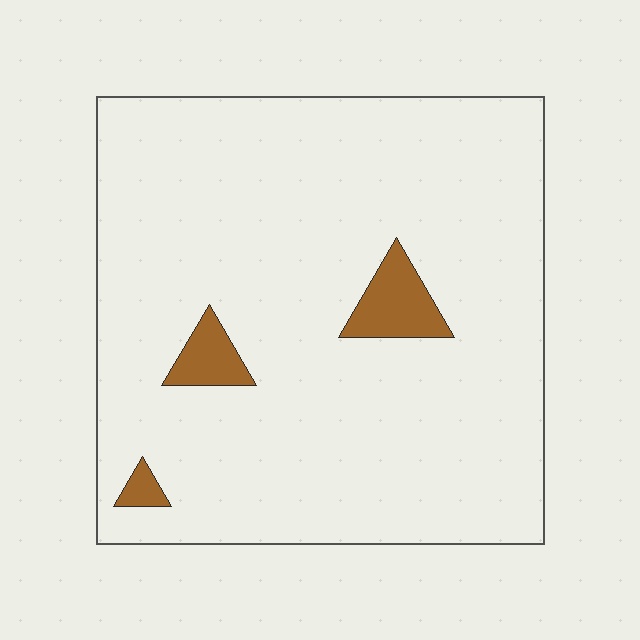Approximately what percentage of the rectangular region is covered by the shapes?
Approximately 5%.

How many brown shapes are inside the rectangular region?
3.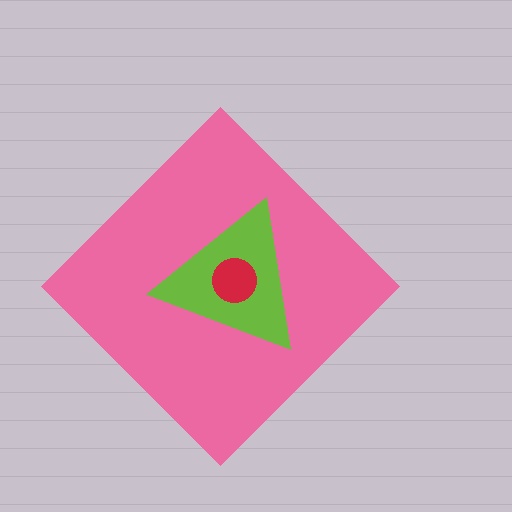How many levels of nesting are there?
3.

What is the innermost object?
The red circle.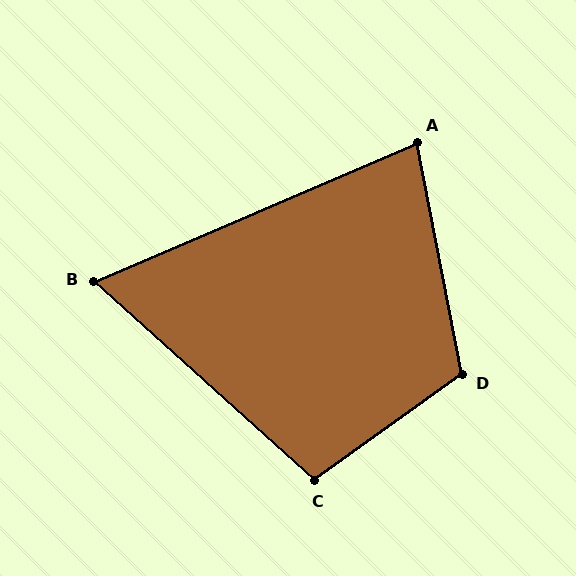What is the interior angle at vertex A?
Approximately 78 degrees (acute).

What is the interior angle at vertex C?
Approximately 102 degrees (obtuse).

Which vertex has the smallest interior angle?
B, at approximately 65 degrees.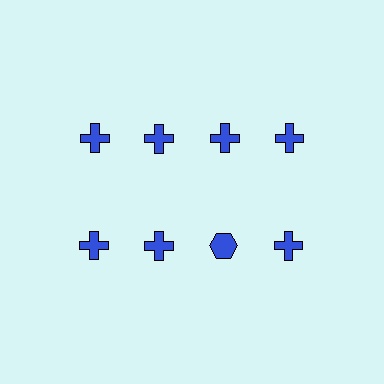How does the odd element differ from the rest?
It has a different shape: hexagon instead of cross.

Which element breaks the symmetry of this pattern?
The blue hexagon in the second row, center column breaks the symmetry. All other shapes are blue crosses.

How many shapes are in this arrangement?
There are 8 shapes arranged in a grid pattern.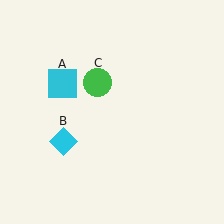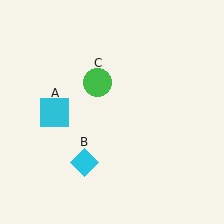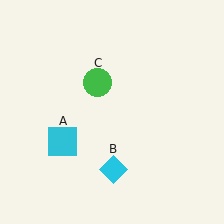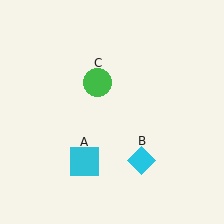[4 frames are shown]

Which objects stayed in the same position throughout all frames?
Green circle (object C) remained stationary.